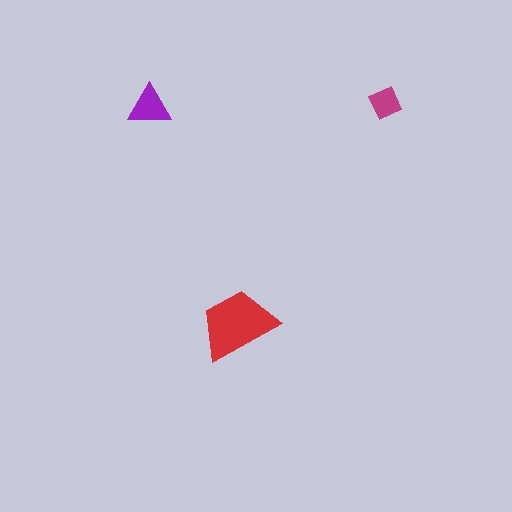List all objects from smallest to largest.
The magenta square, the purple triangle, the red trapezoid.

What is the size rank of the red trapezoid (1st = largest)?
1st.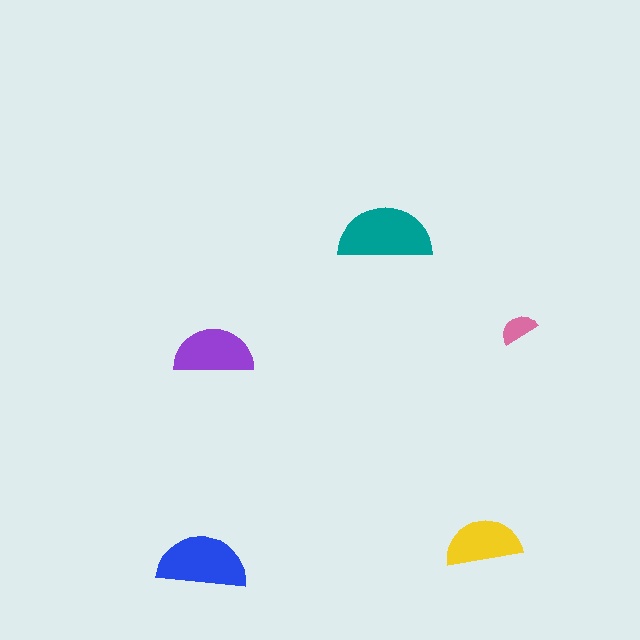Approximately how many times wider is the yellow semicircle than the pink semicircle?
About 2 times wider.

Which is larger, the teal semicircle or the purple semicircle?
The teal one.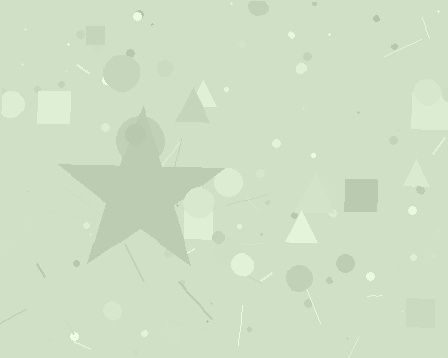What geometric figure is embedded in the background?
A star is embedded in the background.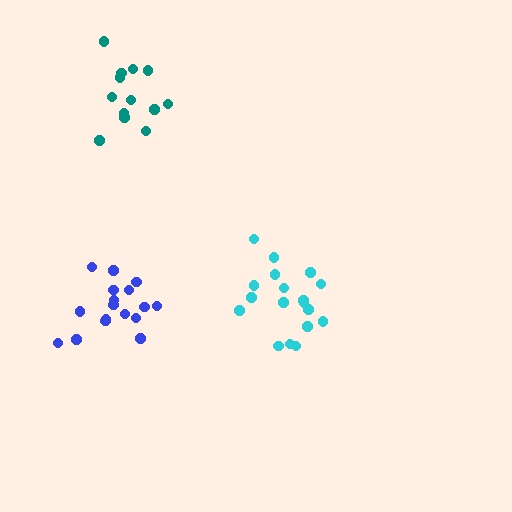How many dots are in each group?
Group 1: 18 dots, Group 2: 13 dots, Group 3: 17 dots (48 total).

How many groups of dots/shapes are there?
There are 3 groups.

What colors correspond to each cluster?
The clusters are colored: cyan, teal, blue.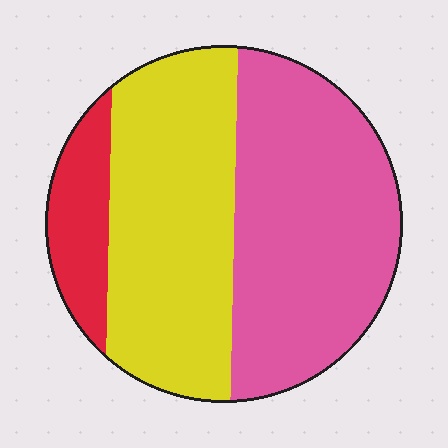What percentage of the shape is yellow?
Yellow covers roughly 40% of the shape.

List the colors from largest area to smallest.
From largest to smallest: pink, yellow, red.